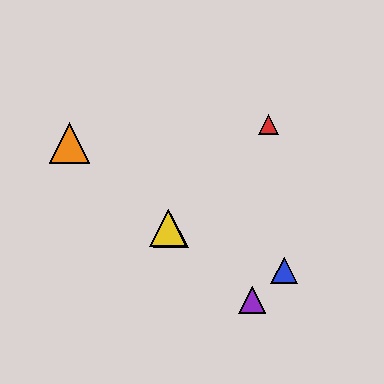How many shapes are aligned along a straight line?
4 shapes (the green triangle, the yellow triangle, the purple triangle, the orange triangle) are aligned along a straight line.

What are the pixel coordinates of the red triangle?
The red triangle is at (269, 125).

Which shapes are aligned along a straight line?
The green triangle, the yellow triangle, the purple triangle, the orange triangle are aligned along a straight line.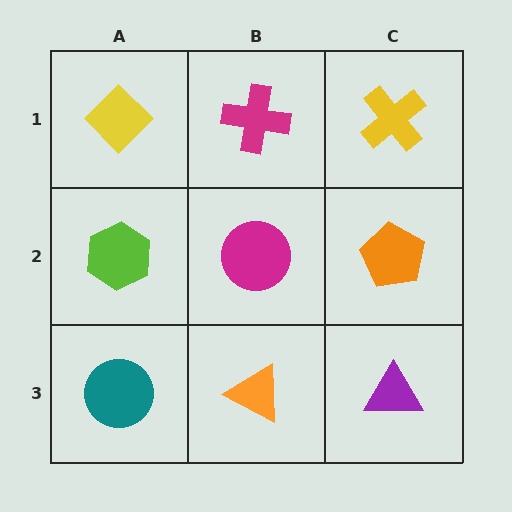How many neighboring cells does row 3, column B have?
3.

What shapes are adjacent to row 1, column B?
A magenta circle (row 2, column B), a yellow diamond (row 1, column A), a yellow cross (row 1, column C).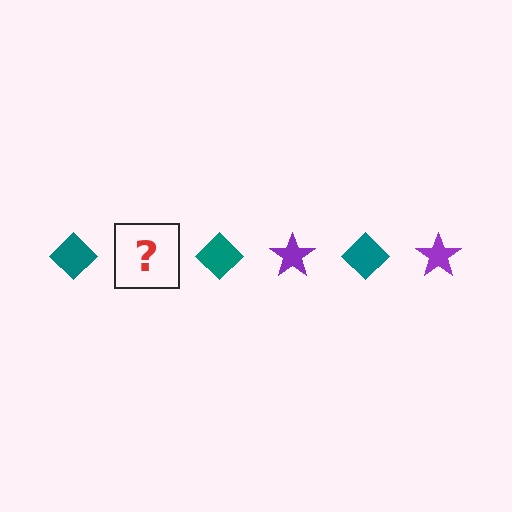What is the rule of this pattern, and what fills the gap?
The rule is that the pattern alternates between teal diamond and purple star. The gap should be filled with a purple star.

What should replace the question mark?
The question mark should be replaced with a purple star.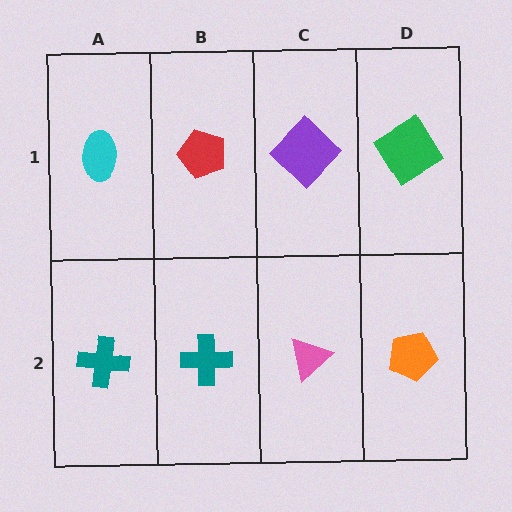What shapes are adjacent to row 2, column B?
A red pentagon (row 1, column B), a teal cross (row 2, column A), a pink triangle (row 2, column C).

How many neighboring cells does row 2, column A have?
2.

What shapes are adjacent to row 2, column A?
A cyan ellipse (row 1, column A), a teal cross (row 2, column B).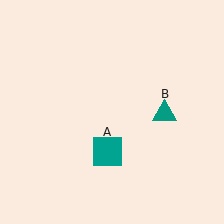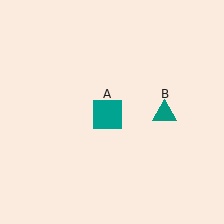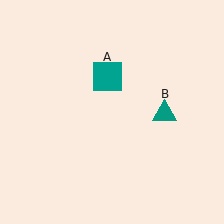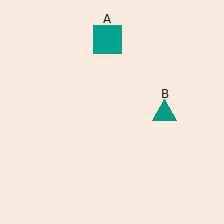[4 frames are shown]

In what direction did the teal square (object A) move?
The teal square (object A) moved up.